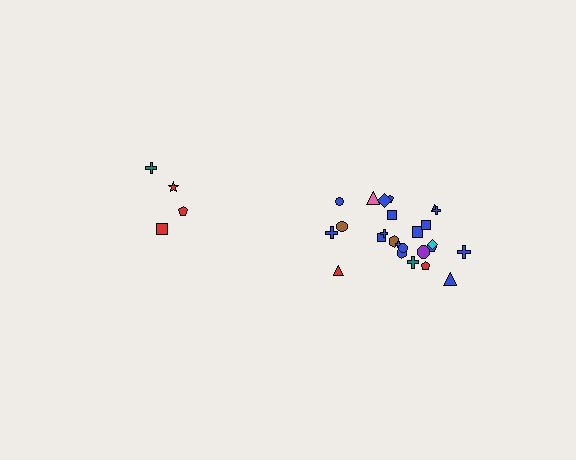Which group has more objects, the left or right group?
The right group.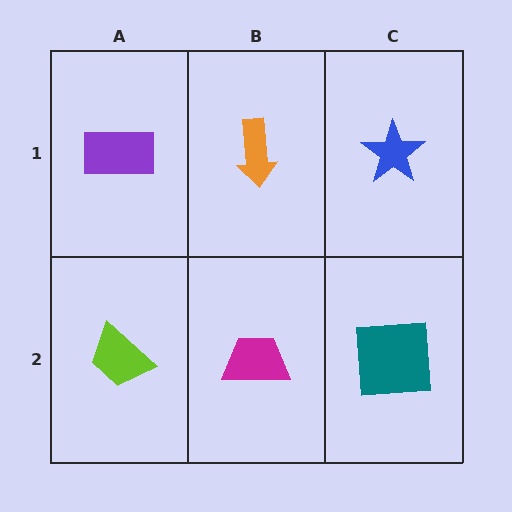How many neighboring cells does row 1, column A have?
2.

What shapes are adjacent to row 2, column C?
A blue star (row 1, column C), a magenta trapezoid (row 2, column B).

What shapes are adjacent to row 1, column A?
A lime trapezoid (row 2, column A), an orange arrow (row 1, column B).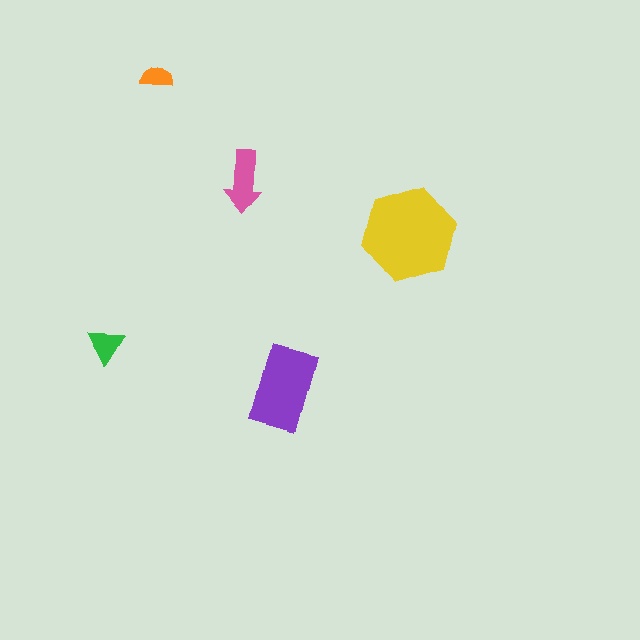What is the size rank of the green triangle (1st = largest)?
4th.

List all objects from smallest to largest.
The orange semicircle, the green triangle, the pink arrow, the purple rectangle, the yellow hexagon.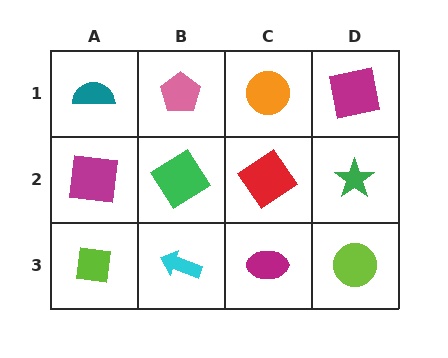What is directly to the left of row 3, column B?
A lime square.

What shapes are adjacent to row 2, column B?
A pink pentagon (row 1, column B), a cyan arrow (row 3, column B), a magenta square (row 2, column A), a red diamond (row 2, column C).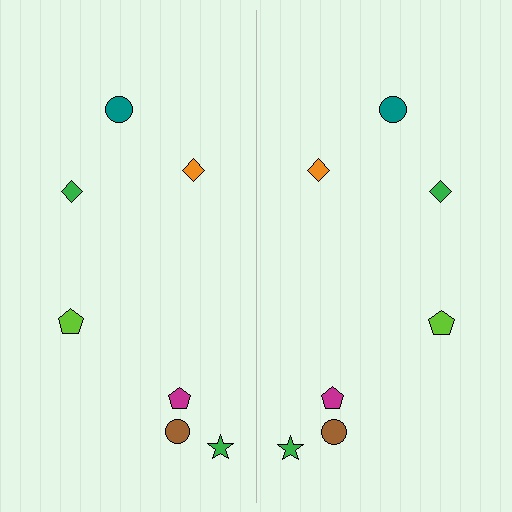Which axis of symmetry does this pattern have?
The pattern has a vertical axis of symmetry running through the center of the image.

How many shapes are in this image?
There are 14 shapes in this image.